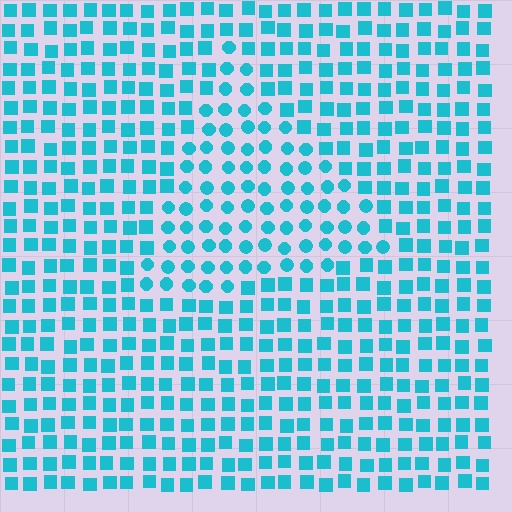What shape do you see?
I see a triangle.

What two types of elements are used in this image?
The image uses circles inside the triangle region and squares outside it.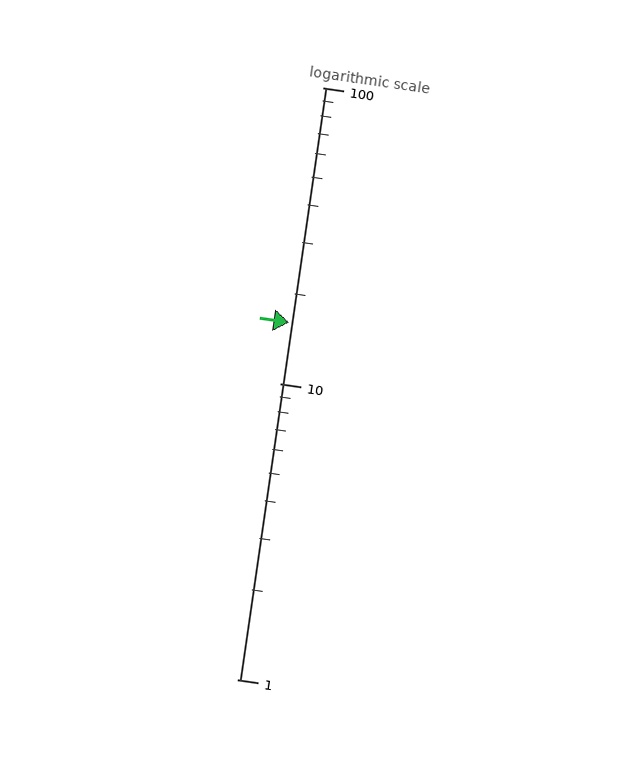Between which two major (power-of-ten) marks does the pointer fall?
The pointer is between 10 and 100.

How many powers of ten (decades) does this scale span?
The scale spans 2 decades, from 1 to 100.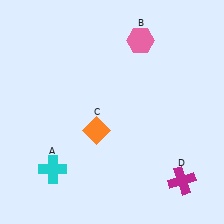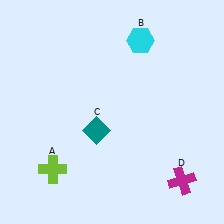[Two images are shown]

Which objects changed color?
A changed from cyan to lime. B changed from pink to cyan. C changed from orange to teal.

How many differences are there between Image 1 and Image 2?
There are 3 differences between the two images.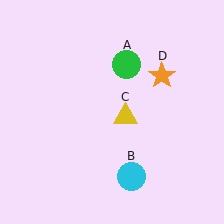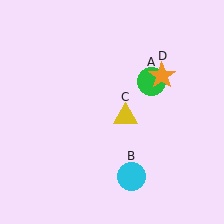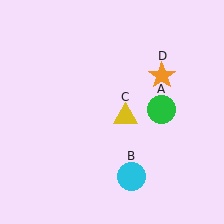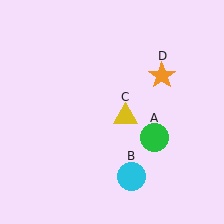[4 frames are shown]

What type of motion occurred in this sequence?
The green circle (object A) rotated clockwise around the center of the scene.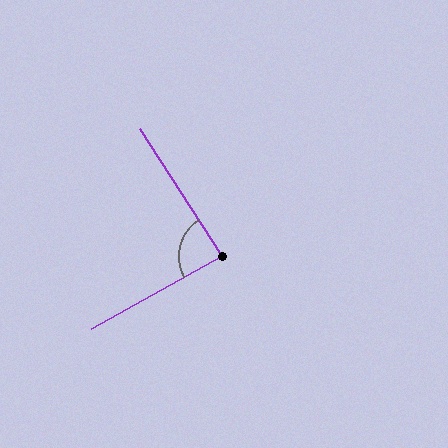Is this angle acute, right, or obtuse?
It is approximately a right angle.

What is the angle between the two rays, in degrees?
Approximately 86 degrees.